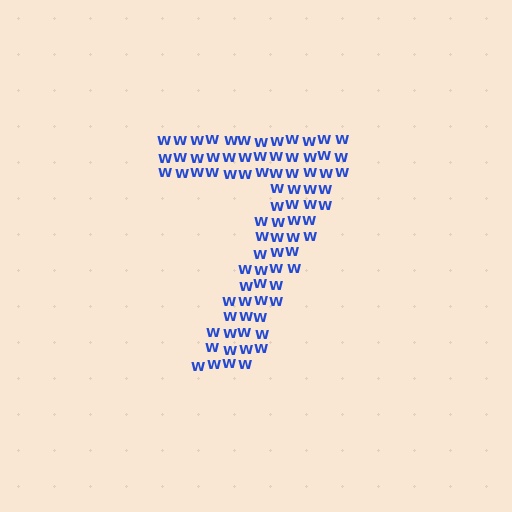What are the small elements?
The small elements are letter W's.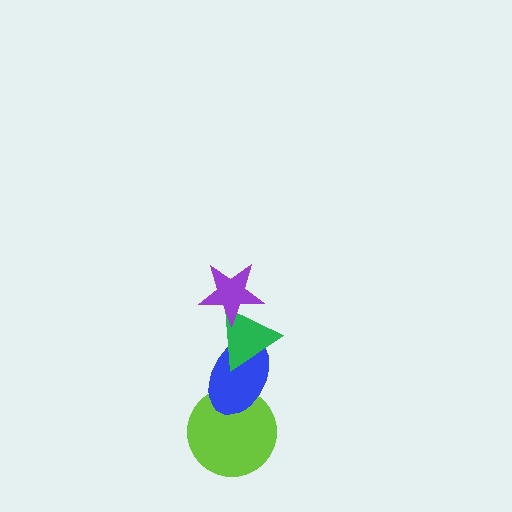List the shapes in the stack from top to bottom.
From top to bottom: the purple star, the green triangle, the blue ellipse, the lime circle.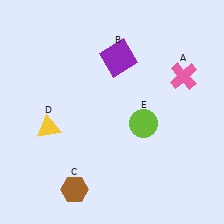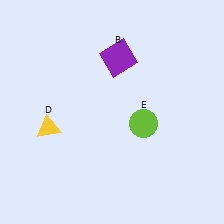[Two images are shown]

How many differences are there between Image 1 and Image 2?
There are 2 differences between the two images.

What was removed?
The pink cross (A), the brown hexagon (C) were removed in Image 2.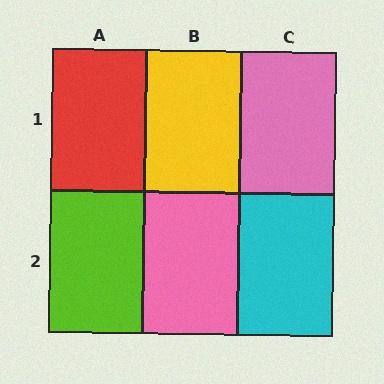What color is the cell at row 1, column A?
Red.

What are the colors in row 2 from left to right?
Lime, pink, cyan.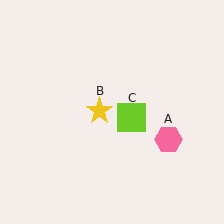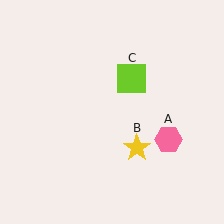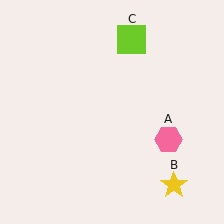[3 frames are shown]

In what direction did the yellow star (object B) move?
The yellow star (object B) moved down and to the right.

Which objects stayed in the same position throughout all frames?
Pink hexagon (object A) remained stationary.